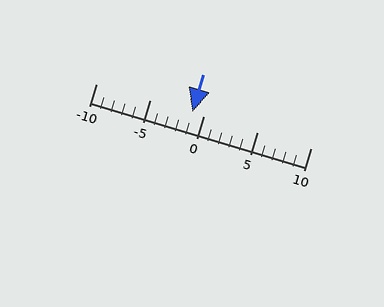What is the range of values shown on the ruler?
The ruler shows values from -10 to 10.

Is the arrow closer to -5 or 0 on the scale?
The arrow is closer to 0.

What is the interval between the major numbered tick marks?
The major tick marks are spaced 5 units apart.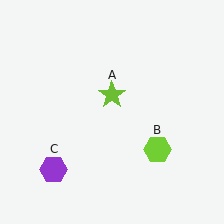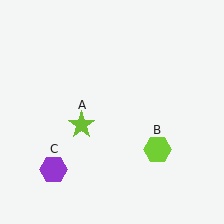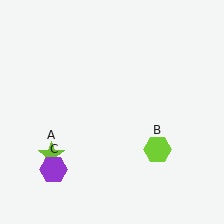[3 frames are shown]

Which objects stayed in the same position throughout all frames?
Lime hexagon (object B) and purple hexagon (object C) remained stationary.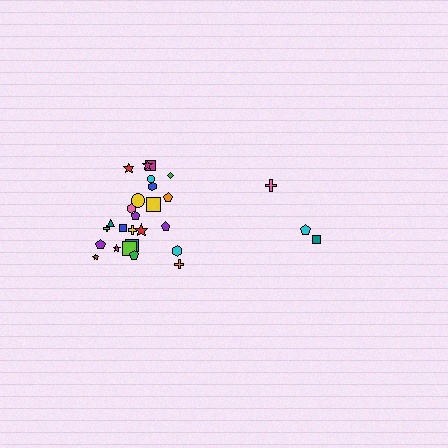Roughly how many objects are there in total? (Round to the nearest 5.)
Roughly 30 objects in total.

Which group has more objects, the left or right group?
The left group.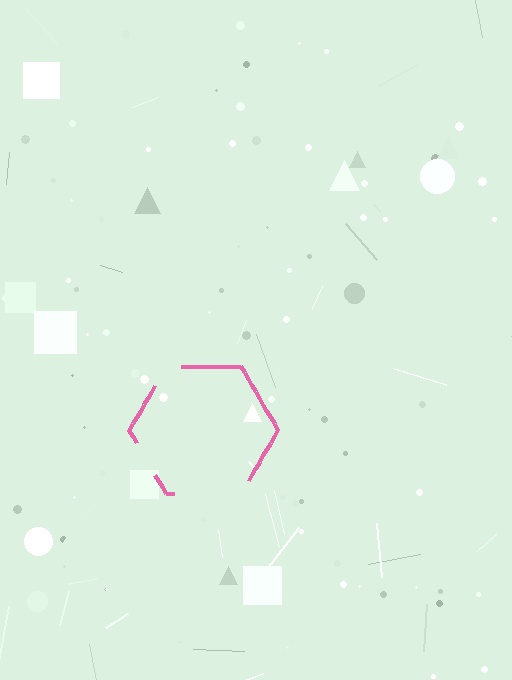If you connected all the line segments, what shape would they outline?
They would outline a hexagon.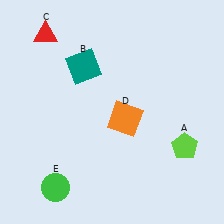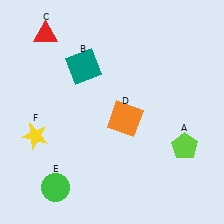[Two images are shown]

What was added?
A yellow star (F) was added in Image 2.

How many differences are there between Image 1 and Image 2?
There is 1 difference between the two images.